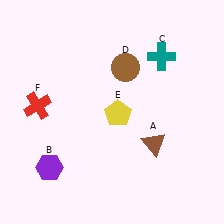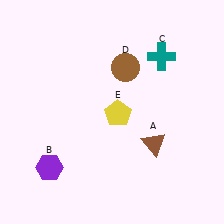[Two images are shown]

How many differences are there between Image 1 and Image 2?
There is 1 difference between the two images.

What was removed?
The red cross (F) was removed in Image 2.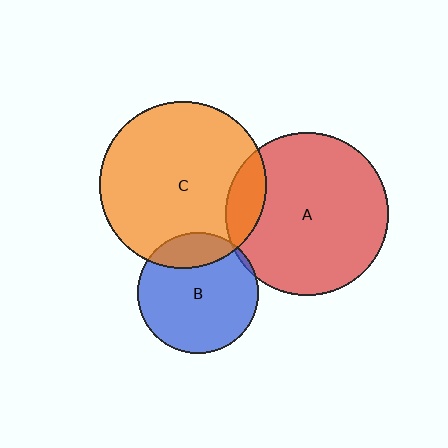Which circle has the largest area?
Circle C (orange).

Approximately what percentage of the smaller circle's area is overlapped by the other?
Approximately 15%.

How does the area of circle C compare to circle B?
Approximately 1.9 times.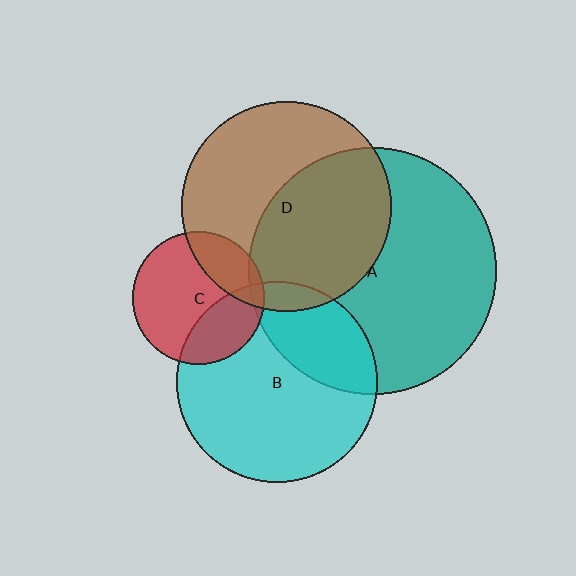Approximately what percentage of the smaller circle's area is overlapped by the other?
Approximately 50%.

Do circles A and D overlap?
Yes.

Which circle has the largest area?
Circle A (teal).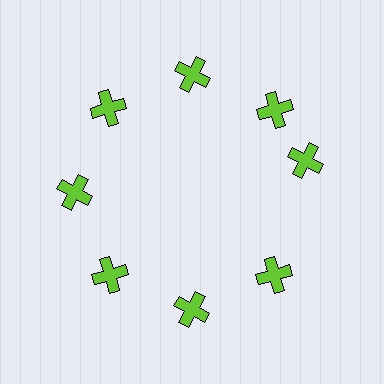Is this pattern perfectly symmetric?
No. The 8 lime crosses are arranged in a ring, but one element near the 3 o'clock position is rotated out of alignment along the ring, breaking the 8-fold rotational symmetry.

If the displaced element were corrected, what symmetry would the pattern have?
It would have 8-fold rotational symmetry — the pattern would map onto itself every 45 degrees.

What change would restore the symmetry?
The symmetry would be restored by rotating it back into even spacing with its neighbors so that all 8 crosses sit at equal angles and equal distance from the center.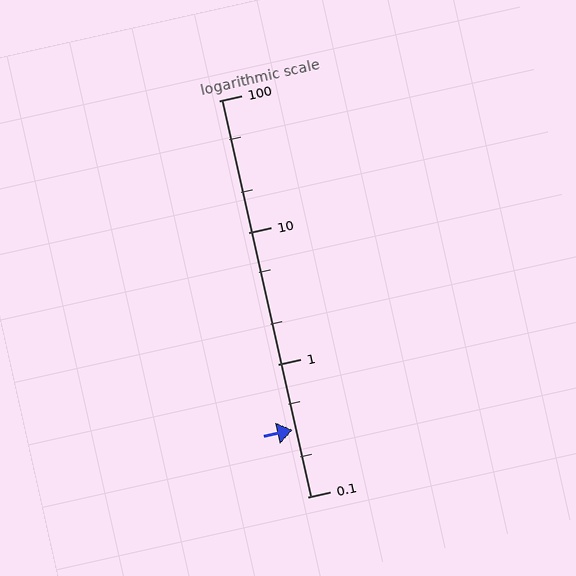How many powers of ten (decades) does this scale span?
The scale spans 3 decades, from 0.1 to 100.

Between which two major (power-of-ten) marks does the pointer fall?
The pointer is between 0.1 and 1.